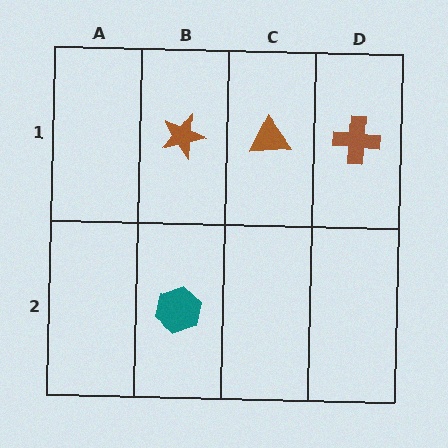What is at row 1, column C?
A brown triangle.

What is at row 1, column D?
A brown cross.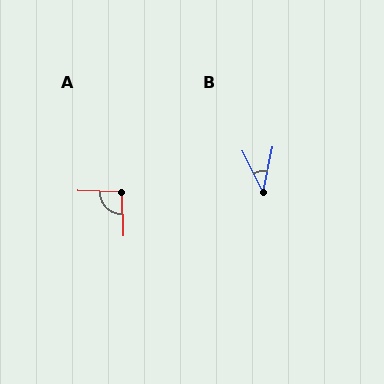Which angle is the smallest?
B, at approximately 39 degrees.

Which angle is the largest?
A, at approximately 94 degrees.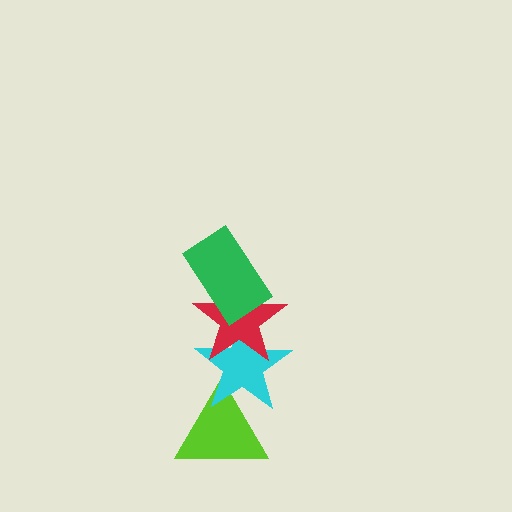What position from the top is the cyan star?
The cyan star is 3rd from the top.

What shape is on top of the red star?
The green rectangle is on top of the red star.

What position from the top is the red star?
The red star is 2nd from the top.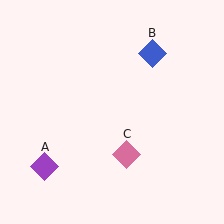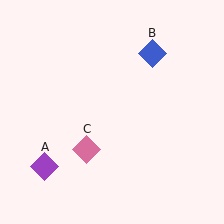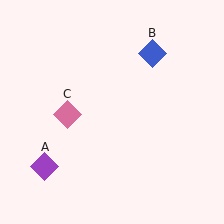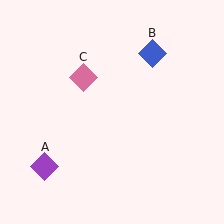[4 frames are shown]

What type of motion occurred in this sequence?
The pink diamond (object C) rotated clockwise around the center of the scene.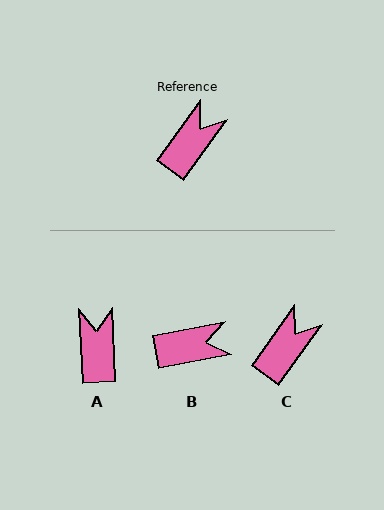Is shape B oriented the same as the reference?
No, it is off by about 44 degrees.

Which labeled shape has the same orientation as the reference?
C.